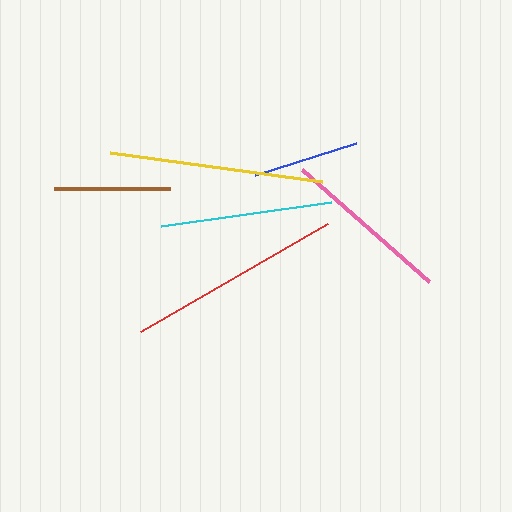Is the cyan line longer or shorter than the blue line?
The cyan line is longer than the blue line.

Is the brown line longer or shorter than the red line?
The red line is longer than the brown line.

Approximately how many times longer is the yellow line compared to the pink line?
The yellow line is approximately 1.3 times the length of the pink line.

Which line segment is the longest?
The red line is the longest at approximately 216 pixels.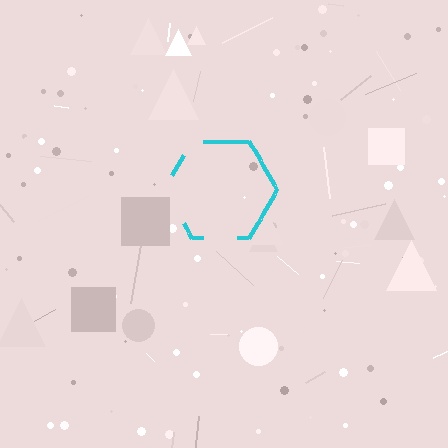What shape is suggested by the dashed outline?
The dashed outline suggests a hexagon.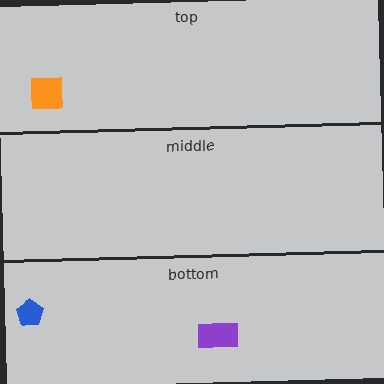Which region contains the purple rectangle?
The bottom region.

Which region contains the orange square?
The top region.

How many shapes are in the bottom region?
2.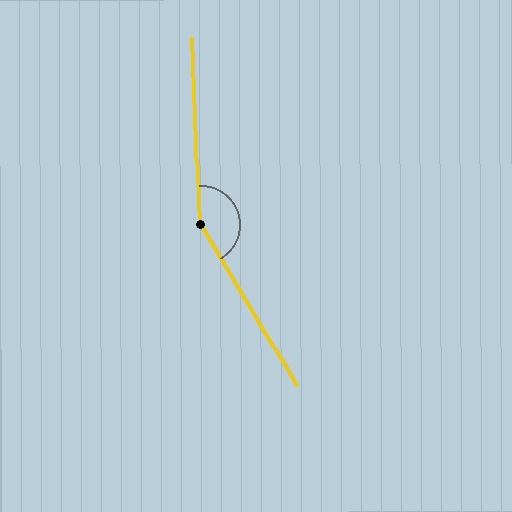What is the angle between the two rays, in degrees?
Approximately 152 degrees.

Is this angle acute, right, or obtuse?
It is obtuse.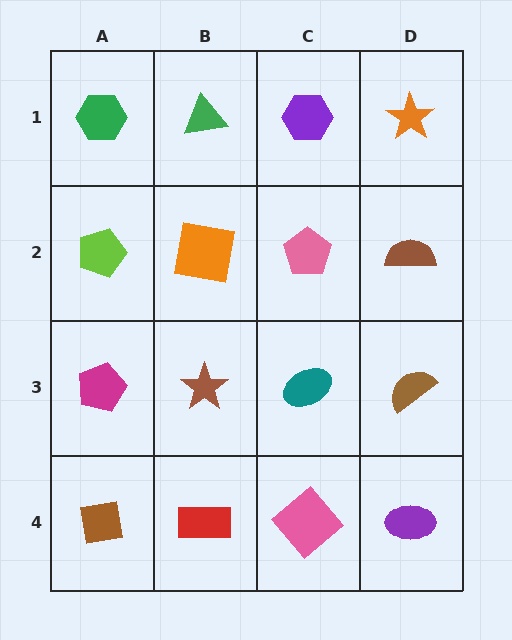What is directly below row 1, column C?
A pink pentagon.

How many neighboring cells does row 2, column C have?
4.